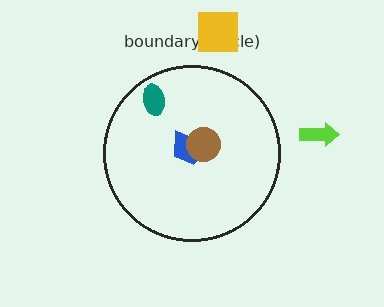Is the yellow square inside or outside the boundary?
Outside.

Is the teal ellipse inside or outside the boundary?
Inside.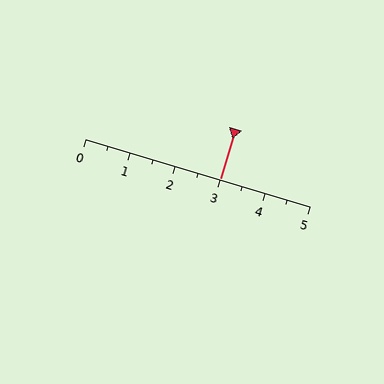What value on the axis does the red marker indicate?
The marker indicates approximately 3.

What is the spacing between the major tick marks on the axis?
The major ticks are spaced 1 apart.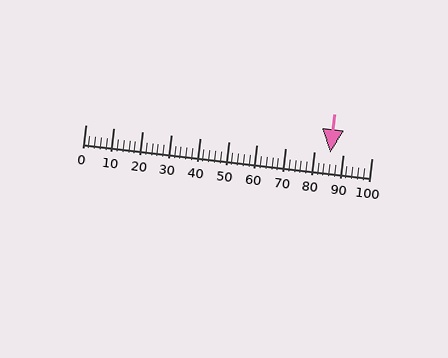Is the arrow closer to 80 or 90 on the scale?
The arrow is closer to 90.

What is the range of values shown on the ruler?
The ruler shows values from 0 to 100.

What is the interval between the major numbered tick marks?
The major tick marks are spaced 10 units apart.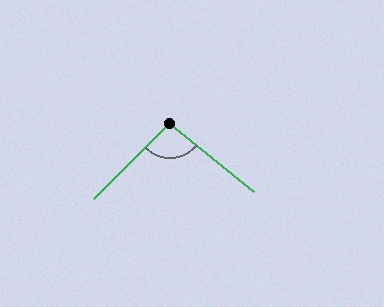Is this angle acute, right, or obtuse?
It is obtuse.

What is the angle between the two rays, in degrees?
Approximately 96 degrees.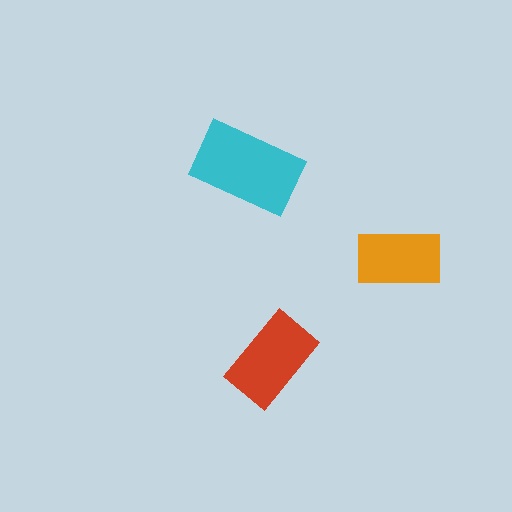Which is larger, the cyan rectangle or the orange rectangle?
The cyan one.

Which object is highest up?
The cyan rectangle is topmost.